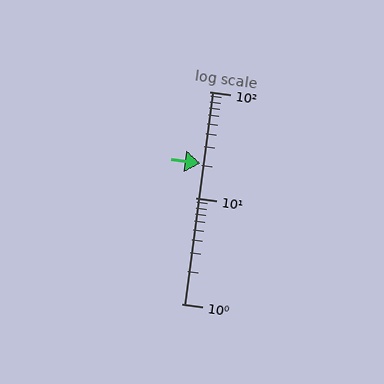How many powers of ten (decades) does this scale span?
The scale spans 2 decades, from 1 to 100.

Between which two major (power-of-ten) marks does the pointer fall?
The pointer is between 10 and 100.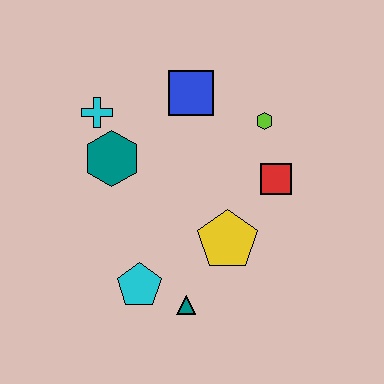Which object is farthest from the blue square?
The teal triangle is farthest from the blue square.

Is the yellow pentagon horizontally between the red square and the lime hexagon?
No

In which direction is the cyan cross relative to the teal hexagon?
The cyan cross is above the teal hexagon.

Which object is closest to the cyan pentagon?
The teal triangle is closest to the cyan pentagon.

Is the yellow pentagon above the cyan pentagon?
Yes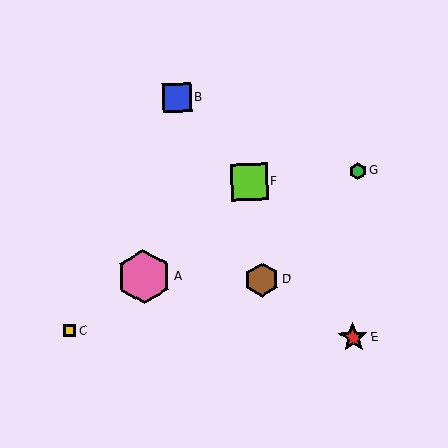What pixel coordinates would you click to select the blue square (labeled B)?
Click at (177, 97) to select the blue square B.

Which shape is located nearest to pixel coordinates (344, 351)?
The red star (labeled E) at (353, 338) is nearest to that location.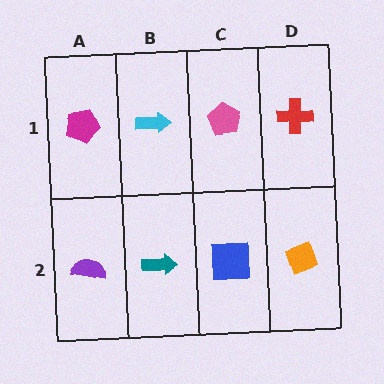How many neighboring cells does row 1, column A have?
2.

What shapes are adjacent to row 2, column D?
A red cross (row 1, column D), a blue square (row 2, column C).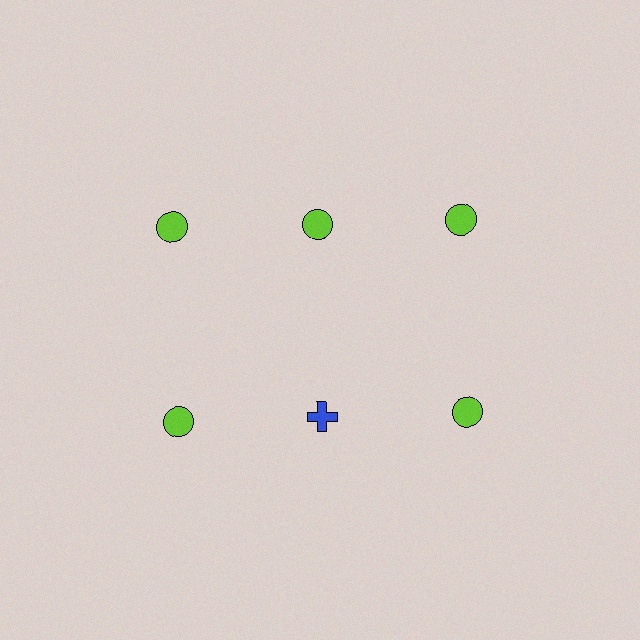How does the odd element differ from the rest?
It differs in both color (blue instead of lime) and shape (cross instead of circle).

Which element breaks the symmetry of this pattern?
The blue cross in the second row, second from left column breaks the symmetry. All other shapes are lime circles.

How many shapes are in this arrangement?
There are 6 shapes arranged in a grid pattern.